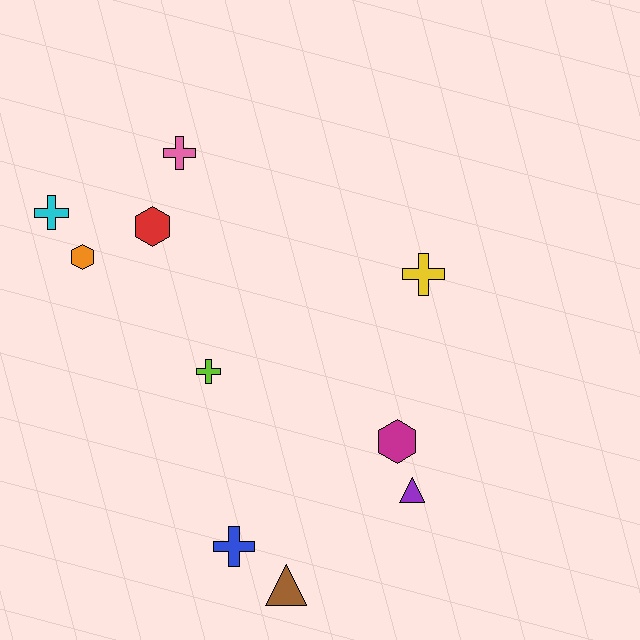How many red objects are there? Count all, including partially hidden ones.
There is 1 red object.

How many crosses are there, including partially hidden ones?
There are 5 crosses.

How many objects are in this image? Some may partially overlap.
There are 10 objects.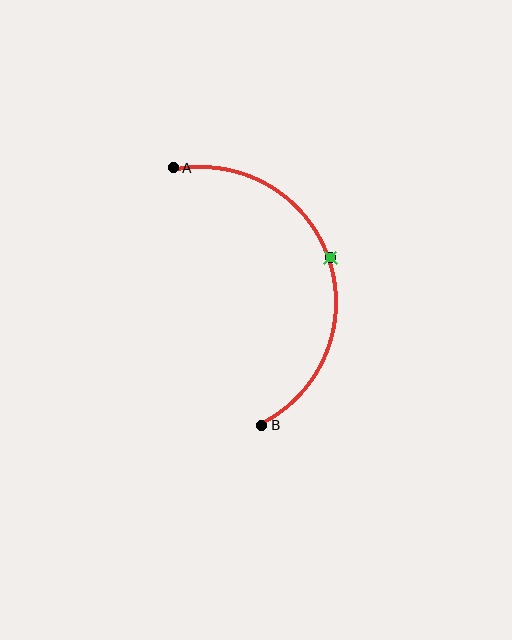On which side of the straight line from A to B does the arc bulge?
The arc bulges to the right of the straight line connecting A and B.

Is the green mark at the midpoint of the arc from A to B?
Yes. The green mark lies on the arc at equal arc-length from both A and B — it is the arc midpoint.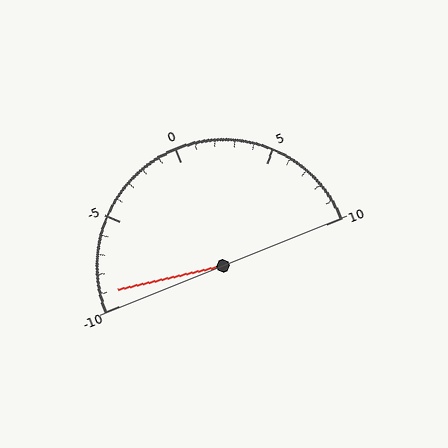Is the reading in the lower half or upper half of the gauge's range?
The reading is in the lower half of the range (-10 to 10).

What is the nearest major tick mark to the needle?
The nearest major tick mark is -10.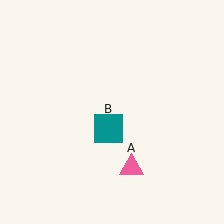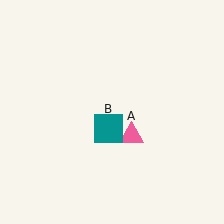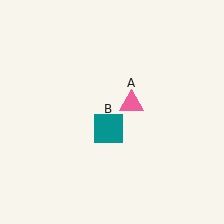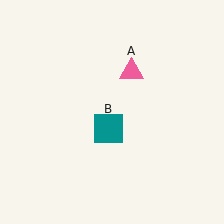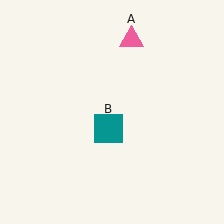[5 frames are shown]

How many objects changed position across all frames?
1 object changed position: pink triangle (object A).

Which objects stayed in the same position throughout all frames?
Teal square (object B) remained stationary.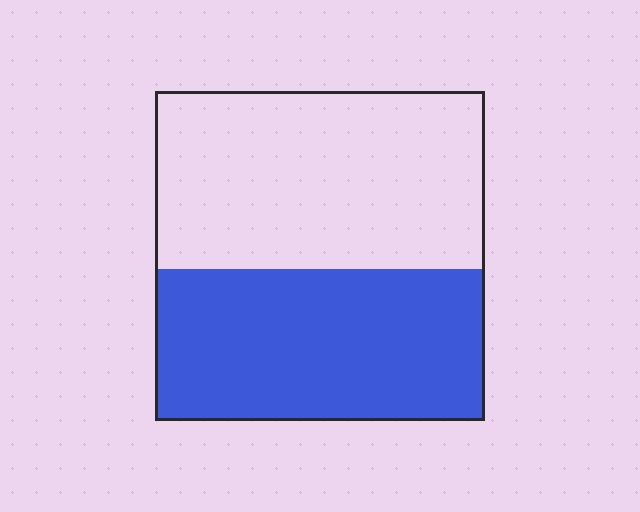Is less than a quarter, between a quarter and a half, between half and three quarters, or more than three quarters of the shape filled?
Between a quarter and a half.